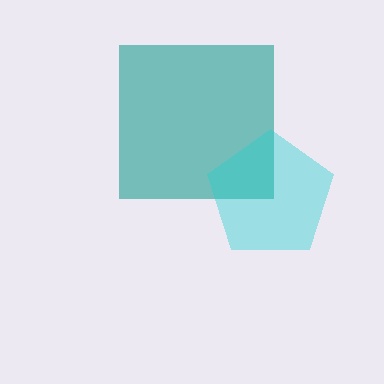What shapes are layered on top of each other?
The layered shapes are: a teal square, a cyan pentagon.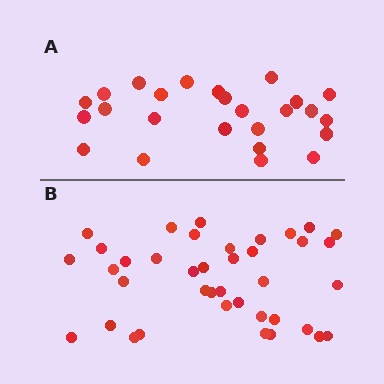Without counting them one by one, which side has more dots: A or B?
Region B (the bottom region) has more dots.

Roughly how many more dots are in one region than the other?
Region B has approximately 15 more dots than region A.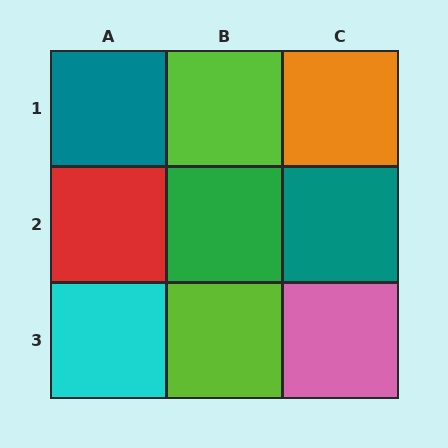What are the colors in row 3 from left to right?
Cyan, lime, pink.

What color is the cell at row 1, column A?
Teal.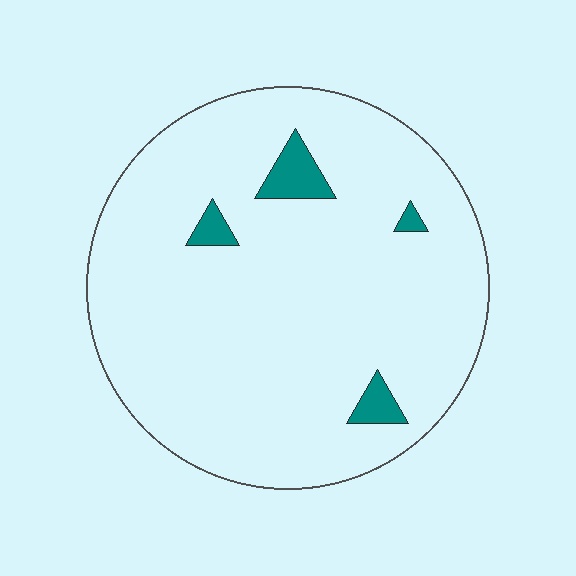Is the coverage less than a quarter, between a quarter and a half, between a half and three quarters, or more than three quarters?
Less than a quarter.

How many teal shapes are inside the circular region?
4.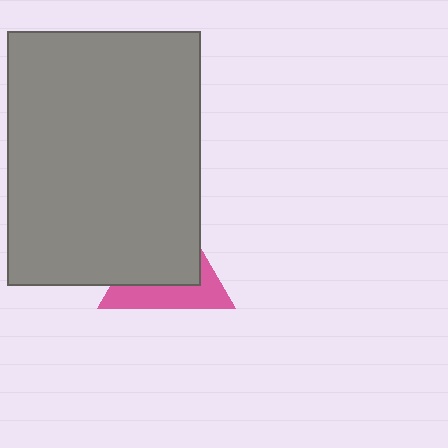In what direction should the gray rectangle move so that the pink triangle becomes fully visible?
The gray rectangle should move toward the upper-left. That is the shortest direction to clear the overlap and leave the pink triangle fully visible.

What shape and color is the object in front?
The object in front is a gray rectangle.